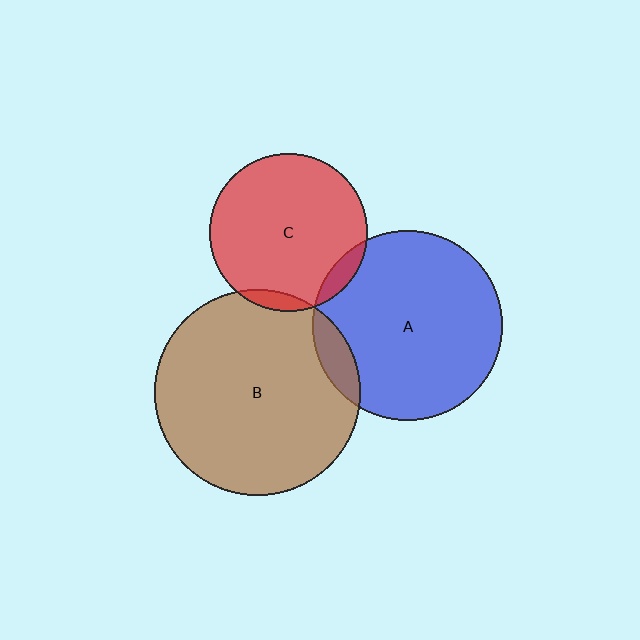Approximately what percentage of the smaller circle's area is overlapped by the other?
Approximately 5%.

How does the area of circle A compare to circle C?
Approximately 1.4 times.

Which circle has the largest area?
Circle B (brown).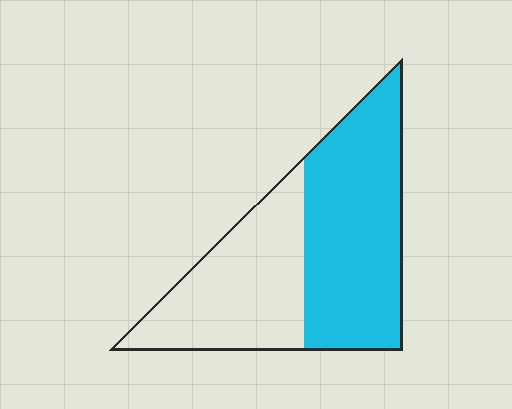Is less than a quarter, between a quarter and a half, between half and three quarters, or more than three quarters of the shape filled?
Between half and three quarters.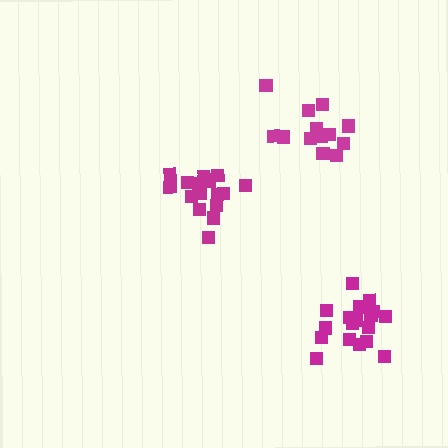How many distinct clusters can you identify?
There are 3 distinct clusters.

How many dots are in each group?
Group 1: 19 dots, Group 2: 20 dots, Group 3: 14 dots (53 total).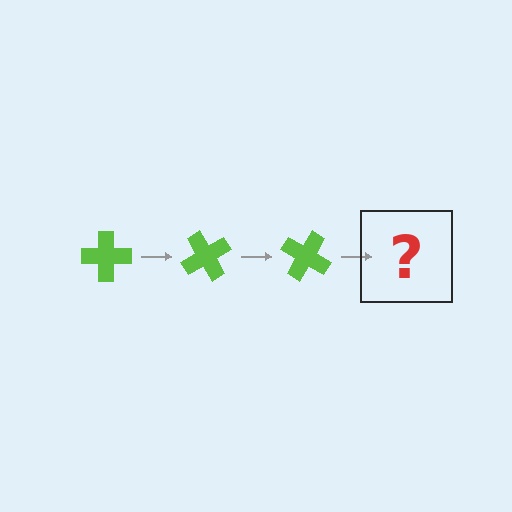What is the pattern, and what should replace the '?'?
The pattern is that the cross rotates 60 degrees each step. The '?' should be a lime cross rotated 180 degrees.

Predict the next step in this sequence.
The next step is a lime cross rotated 180 degrees.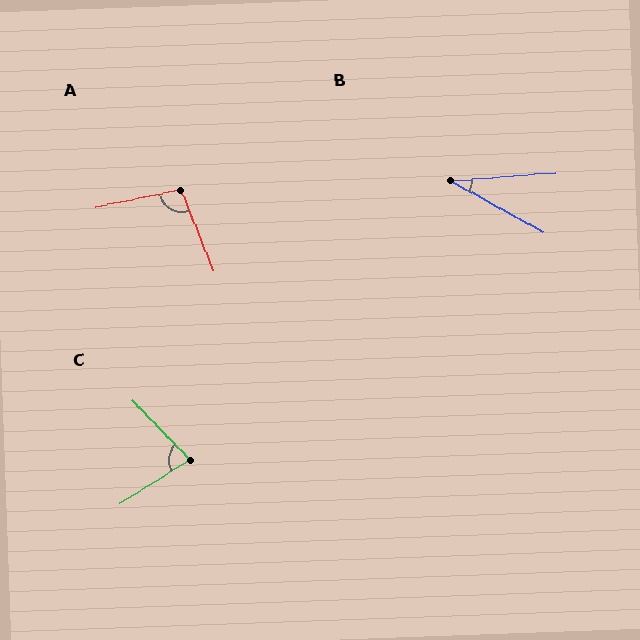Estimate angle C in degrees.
Approximately 78 degrees.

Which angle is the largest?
A, at approximately 100 degrees.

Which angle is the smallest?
B, at approximately 34 degrees.